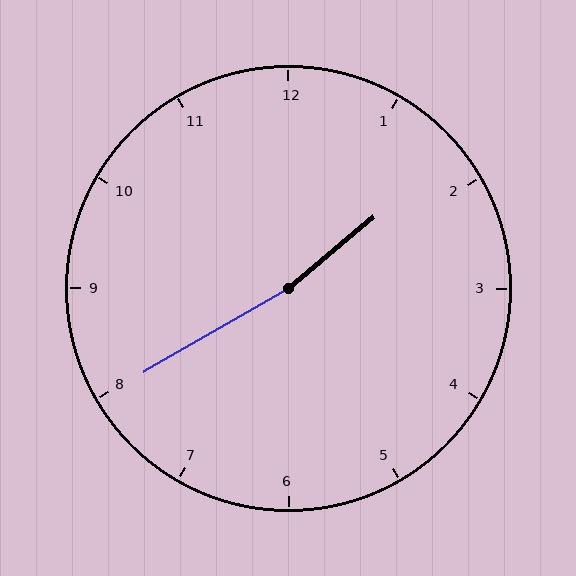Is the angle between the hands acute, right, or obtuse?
It is obtuse.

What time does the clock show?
1:40.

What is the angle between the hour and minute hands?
Approximately 170 degrees.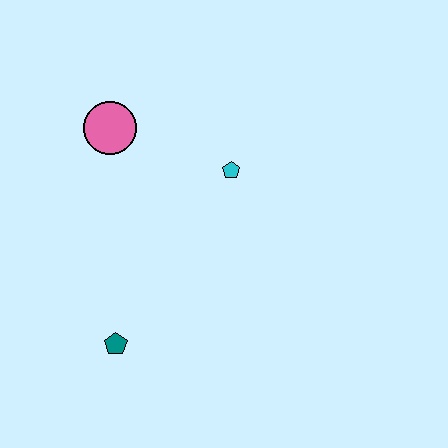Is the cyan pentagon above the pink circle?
No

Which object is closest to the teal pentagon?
The cyan pentagon is closest to the teal pentagon.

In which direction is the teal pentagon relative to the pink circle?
The teal pentagon is below the pink circle.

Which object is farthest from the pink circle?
The teal pentagon is farthest from the pink circle.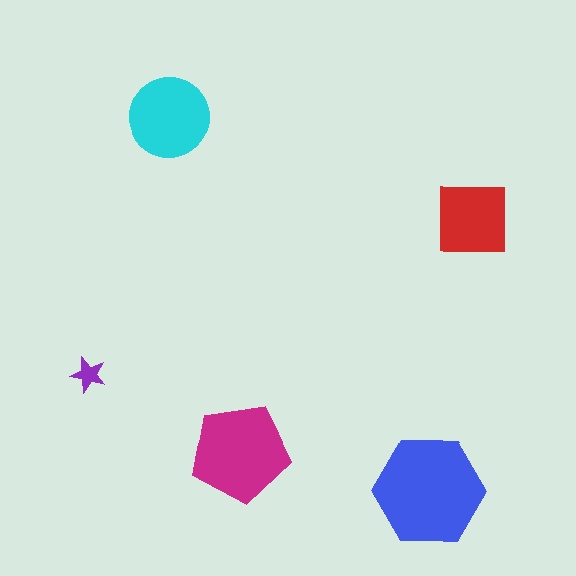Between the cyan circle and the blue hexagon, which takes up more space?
The blue hexagon.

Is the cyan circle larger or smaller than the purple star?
Larger.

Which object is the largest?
The blue hexagon.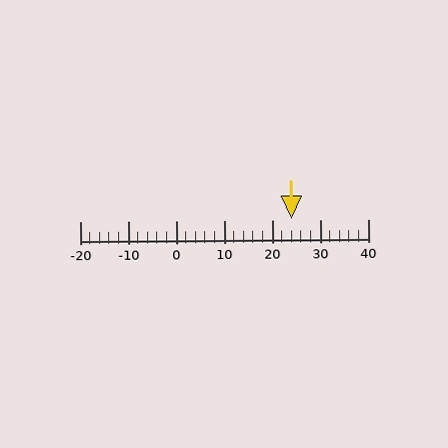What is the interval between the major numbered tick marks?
The major tick marks are spaced 10 units apart.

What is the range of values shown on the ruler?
The ruler shows values from -20 to 40.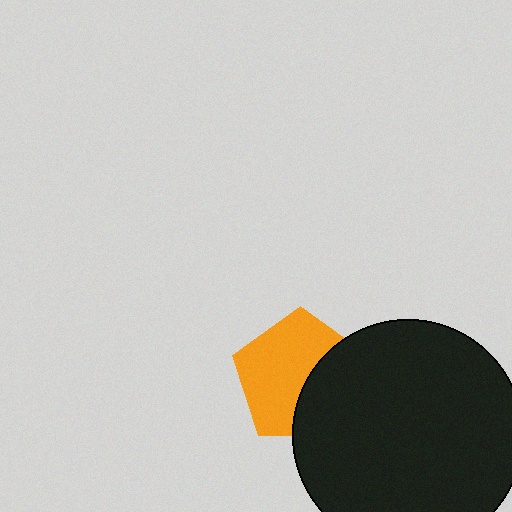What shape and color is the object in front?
The object in front is a black circle.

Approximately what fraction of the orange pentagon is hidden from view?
Roughly 39% of the orange pentagon is hidden behind the black circle.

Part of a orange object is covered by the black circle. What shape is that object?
It is a pentagon.